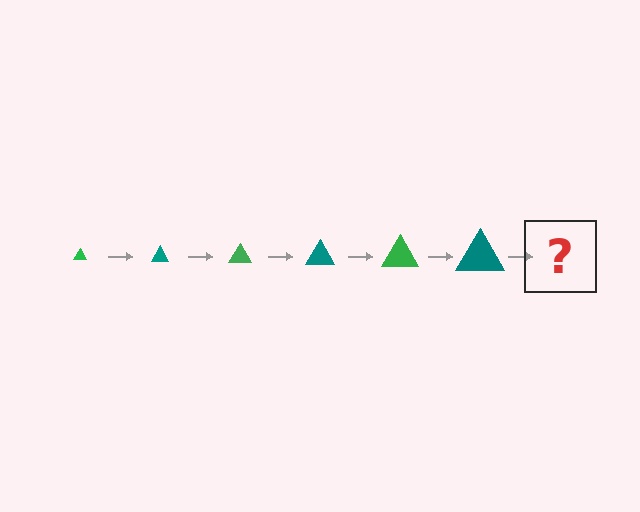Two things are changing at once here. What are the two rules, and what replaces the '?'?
The two rules are that the triangle grows larger each step and the color cycles through green and teal. The '?' should be a green triangle, larger than the previous one.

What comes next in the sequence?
The next element should be a green triangle, larger than the previous one.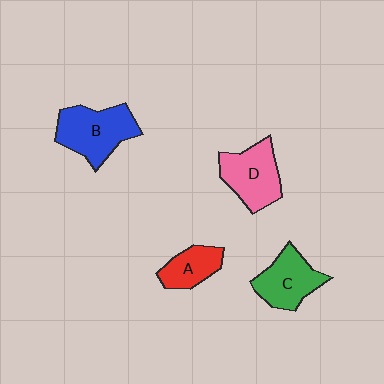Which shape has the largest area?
Shape B (blue).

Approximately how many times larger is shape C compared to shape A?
Approximately 1.4 times.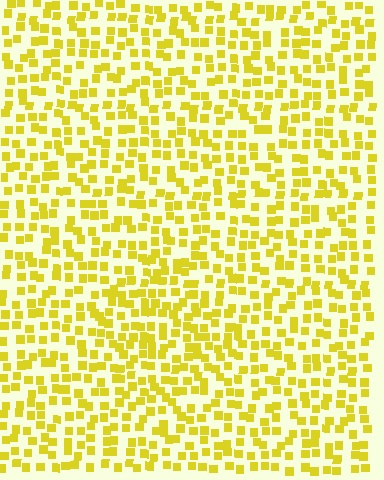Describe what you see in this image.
The image contains small yellow elements arranged at two different densities. A diamond-shaped region is visible where the elements are more densely packed than the surrounding area.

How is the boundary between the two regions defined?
The boundary is defined by a change in element density (approximately 1.4x ratio). All elements are the same color, size, and shape.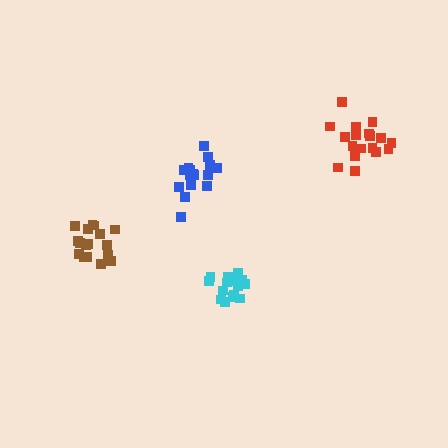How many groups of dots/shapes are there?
There are 4 groups.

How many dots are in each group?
Group 1: 18 dots, Group 2: 16 dots, Group 3: 16 dots, Group 4: 18 dots (68 total).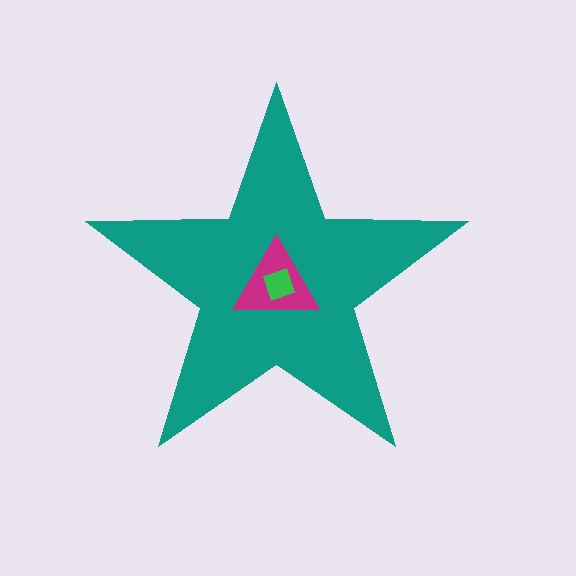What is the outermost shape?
The teal star.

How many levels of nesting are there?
3.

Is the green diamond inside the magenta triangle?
Yes.